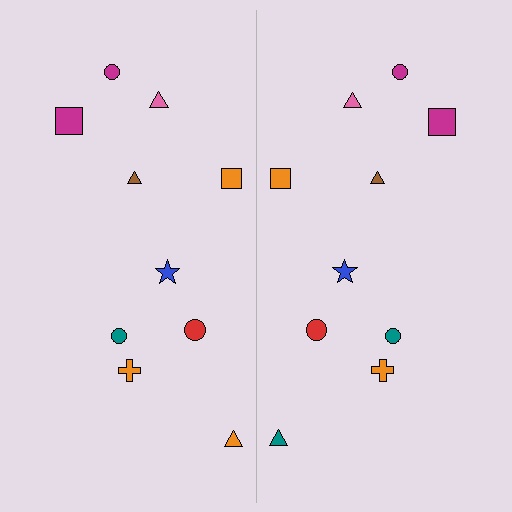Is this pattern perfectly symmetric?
No, the pattern is not perfectly symmetric. The teal triangle on the right side breaks the symmetry — its mirror counterpart is orange.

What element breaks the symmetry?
The teal triangle on the right side breaks the symmetry — its mirror counterpart is orange.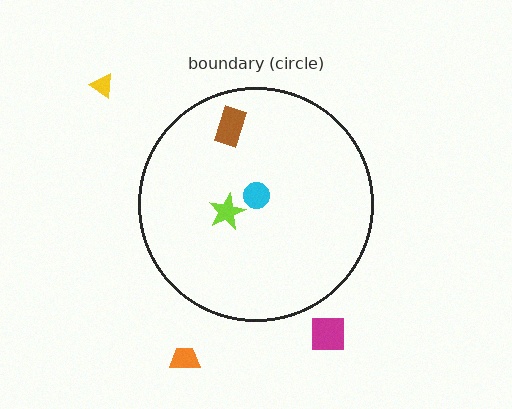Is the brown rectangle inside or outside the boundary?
Inside.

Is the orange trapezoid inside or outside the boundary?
Outside.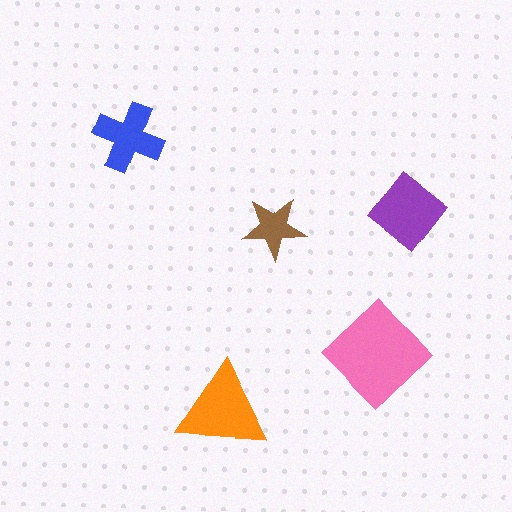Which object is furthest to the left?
The blue cross is leftmost.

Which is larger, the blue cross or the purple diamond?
The purple diamond.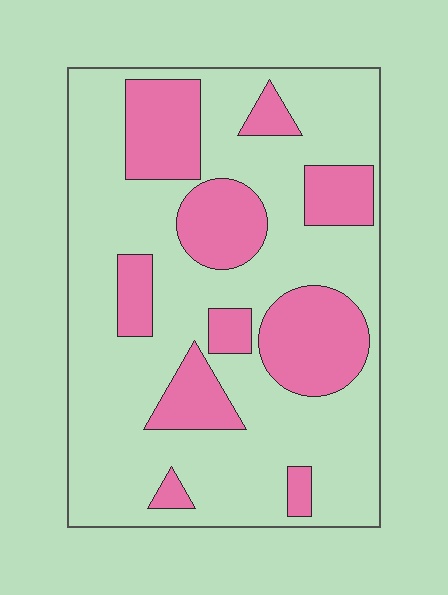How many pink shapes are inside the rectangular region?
10.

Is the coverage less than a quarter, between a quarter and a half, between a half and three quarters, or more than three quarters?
Between a quarter and a half.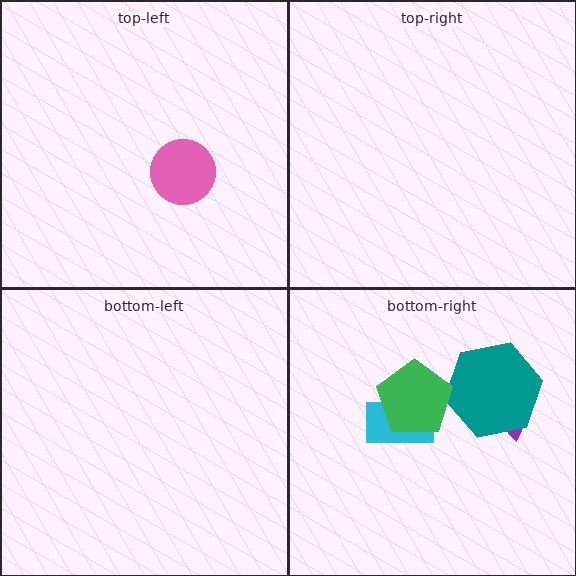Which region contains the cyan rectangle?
The bottom-right region.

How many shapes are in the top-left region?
1.